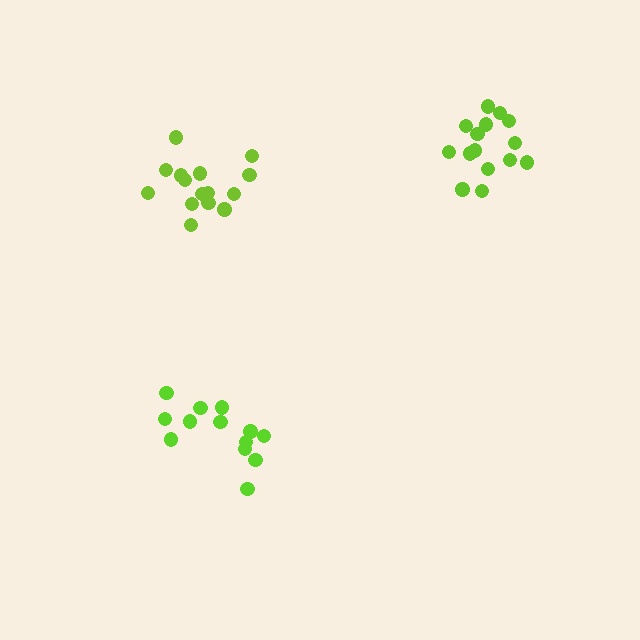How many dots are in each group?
Group 1: 15 dots, Group 2: 13 dots, Group 3: 16 dots (44 total).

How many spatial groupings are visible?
There are 3 spatial groupings.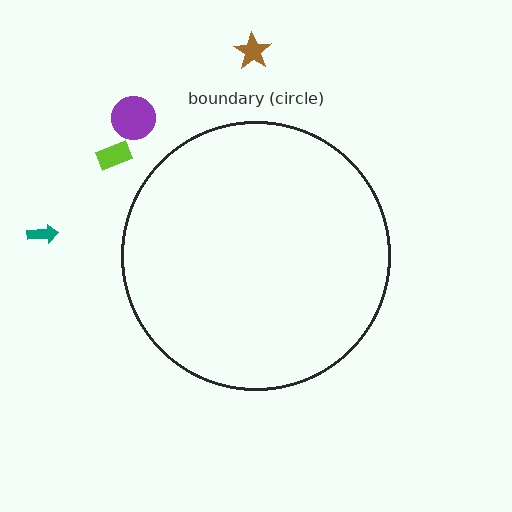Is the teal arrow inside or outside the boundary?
Outside.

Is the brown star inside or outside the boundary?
Outside.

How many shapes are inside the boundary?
0 inside, 4 outside.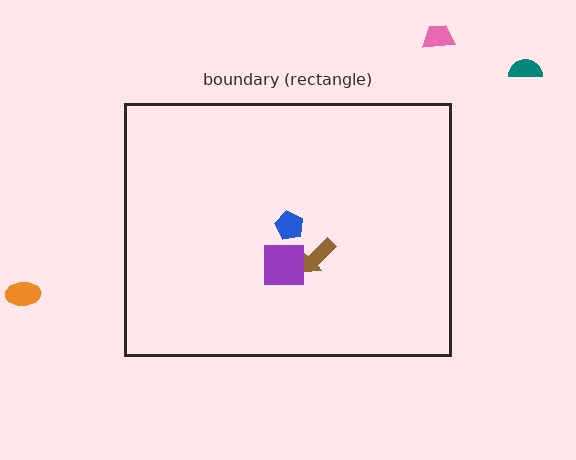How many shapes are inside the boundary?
3 inside, 3 outside.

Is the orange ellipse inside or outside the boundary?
Outside.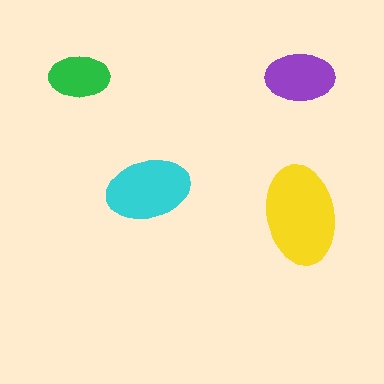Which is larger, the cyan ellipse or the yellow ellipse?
The yellow one.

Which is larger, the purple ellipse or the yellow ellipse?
The yellow one.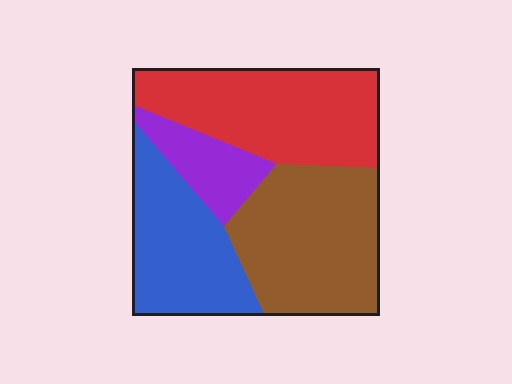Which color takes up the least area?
Purple, at roughly 10%.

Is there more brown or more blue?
Brown.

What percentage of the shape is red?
Red takes up about one third (1/3) of the shape.